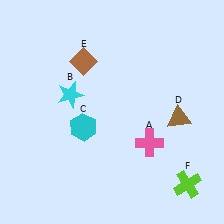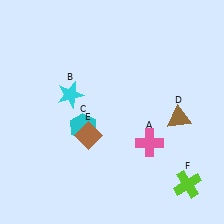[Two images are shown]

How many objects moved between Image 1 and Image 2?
1 object moved between the two images.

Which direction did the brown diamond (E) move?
The brown diamond (E) moved down.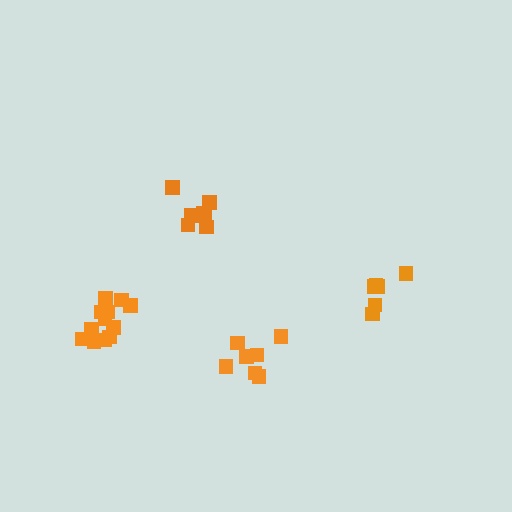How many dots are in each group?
Group 1: 6 dots, Group 2: 7 dots, Group 3: 7 dots, Group 4: 12 dots (32 total).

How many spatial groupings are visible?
There are 4 spatial groupings.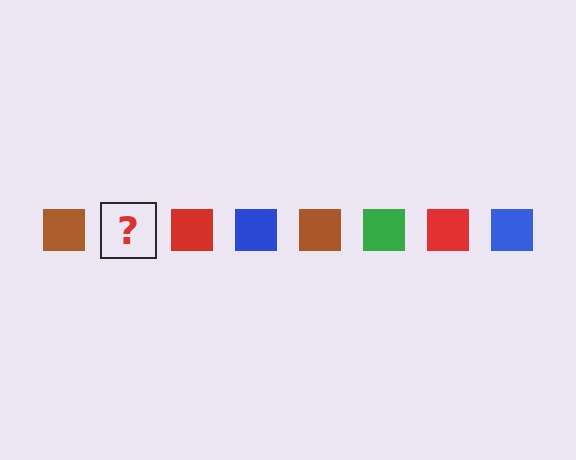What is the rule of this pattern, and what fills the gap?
The rule is that the pattern cycles through brown, green, red, blue squares. The gap should be filled with a green square.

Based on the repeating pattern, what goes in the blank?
The blank should be a green square.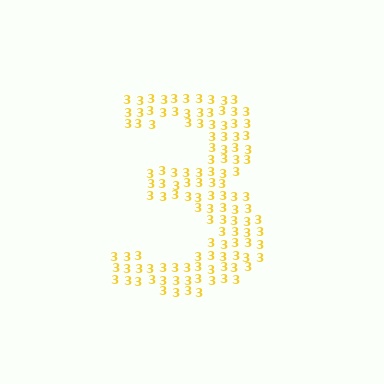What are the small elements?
The small elements are digit 3's.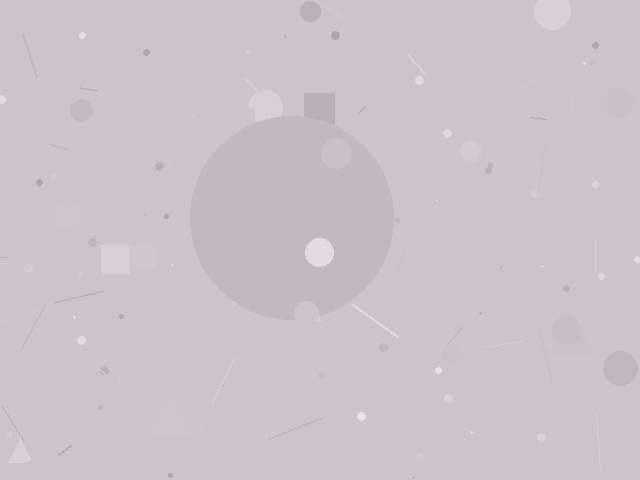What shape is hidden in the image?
A circle is hidden in the image.